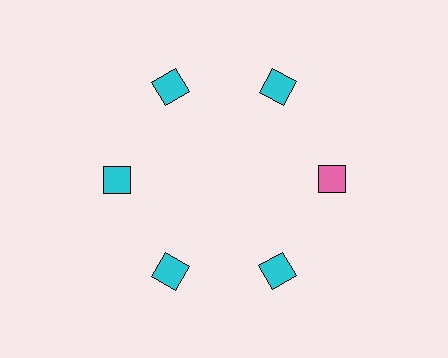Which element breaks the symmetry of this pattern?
The pink diamond at roughly the 3 o'clock position breaks the symmetry. All other shapes are cyan diamonds.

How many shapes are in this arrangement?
There are 6 shapes arranged in a ring pattern.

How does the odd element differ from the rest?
It has a different color: pink instead of cyan.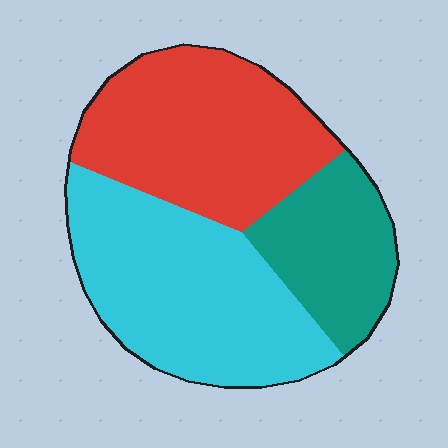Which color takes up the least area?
Teal, at roughly 20%.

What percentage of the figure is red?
Red takes up about three eighths (3/8) of the figure.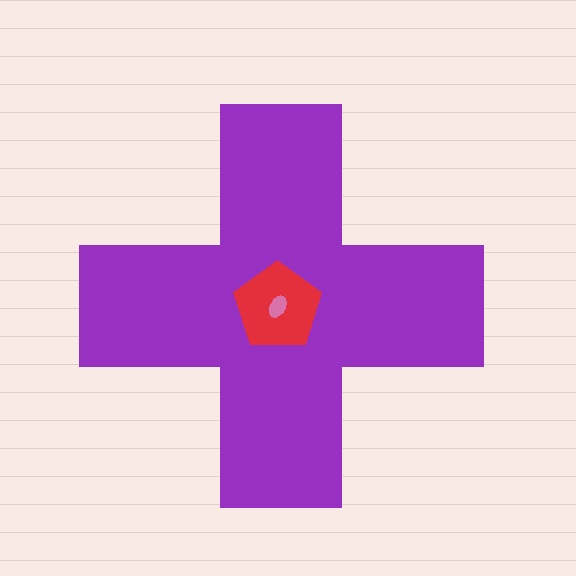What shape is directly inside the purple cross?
The red pentagon.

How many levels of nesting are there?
3.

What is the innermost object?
The pink ellipse.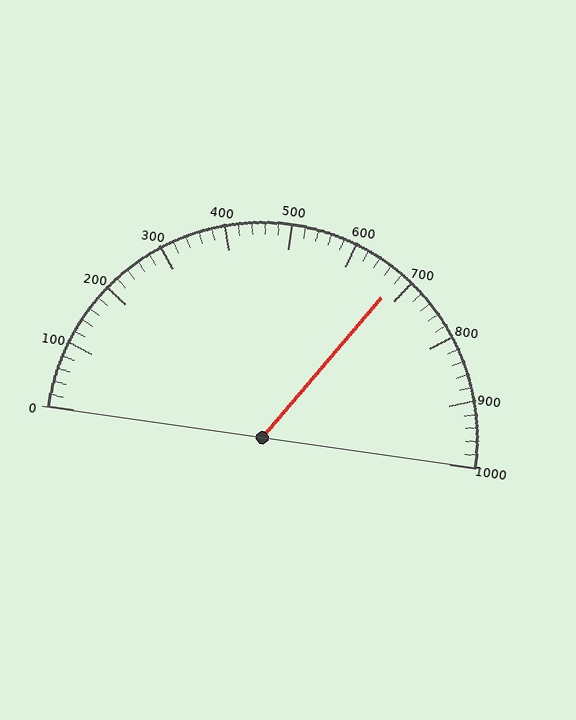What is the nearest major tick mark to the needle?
The nearest major tick mark is 700.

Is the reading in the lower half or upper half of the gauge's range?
The reading is in the upper half of the range (0 to 1000).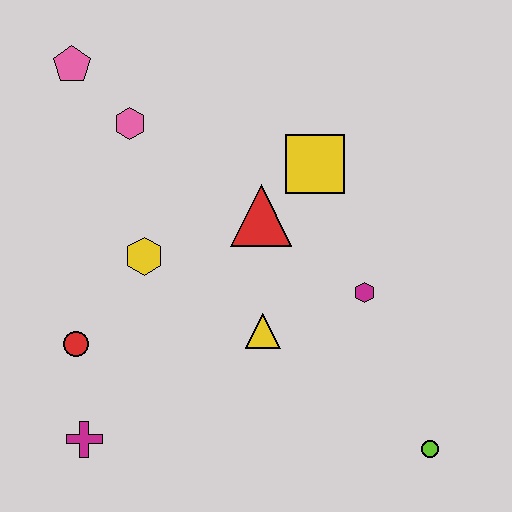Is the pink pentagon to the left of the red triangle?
Yes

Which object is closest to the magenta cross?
The red circle is closest to the magenta cross.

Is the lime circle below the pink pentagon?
Yes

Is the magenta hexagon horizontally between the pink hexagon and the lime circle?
Yes